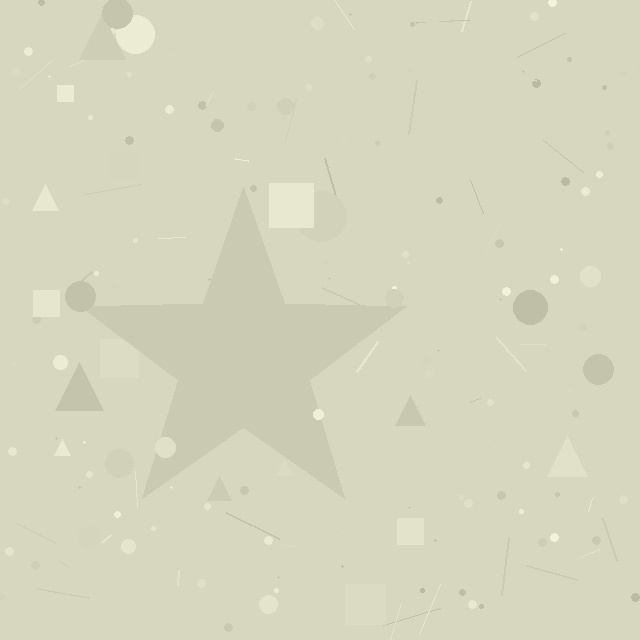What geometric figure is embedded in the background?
A star is embedded in the background.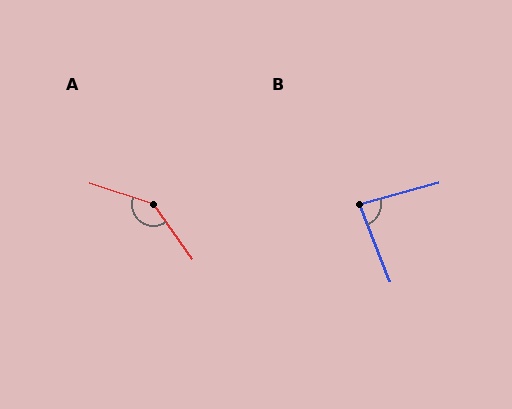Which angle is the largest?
A, at approximately 144 degrees.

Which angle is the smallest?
B, at approximately 84 degrees.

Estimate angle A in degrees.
Approximately 144 degrees.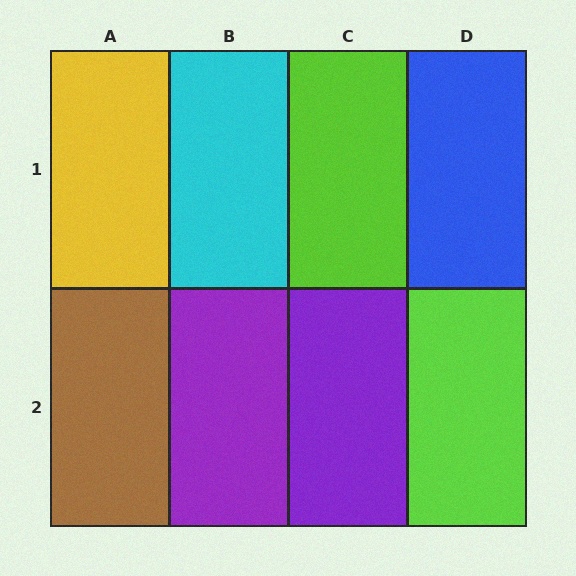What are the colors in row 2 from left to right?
Brown, purple, purple, lime.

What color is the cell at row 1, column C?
Lime.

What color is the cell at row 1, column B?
Cyan.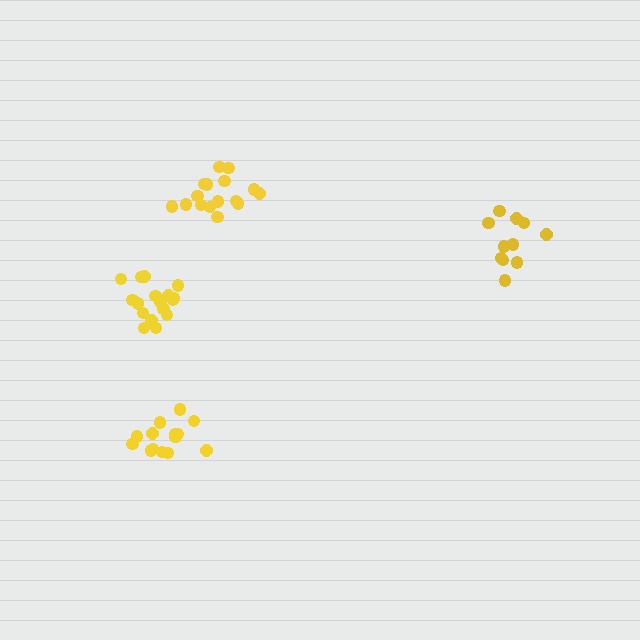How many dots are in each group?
Group 1: 11 dots, Group 2: 17 dots, Group 3: 16 dots, Group 4: 14 dots (58 total).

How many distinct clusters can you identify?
There are 4 distinct clusters.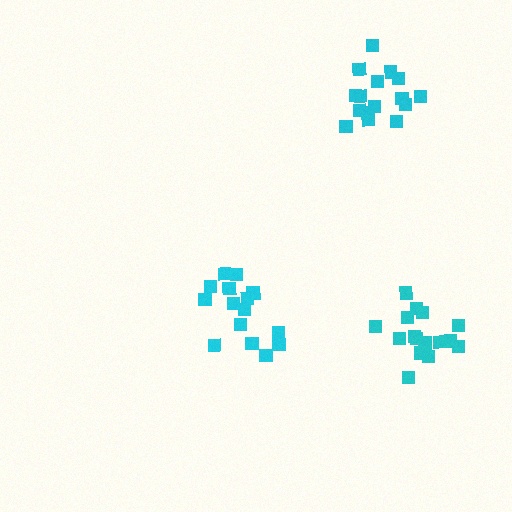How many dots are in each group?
Group 1: 15 dots, Group 2: 16 dots, Group 3: 16 dots (47 total).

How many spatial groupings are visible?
There are 3 spatial groupings.